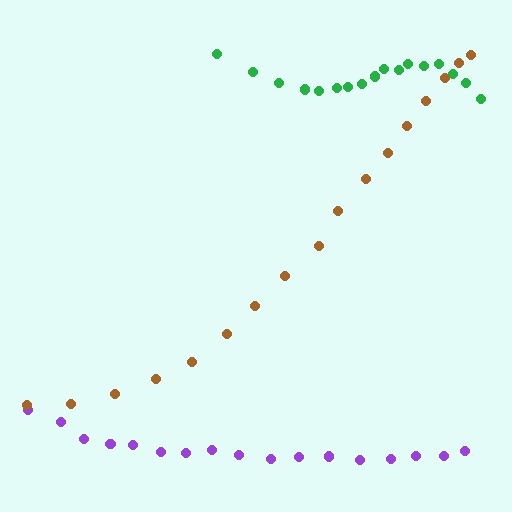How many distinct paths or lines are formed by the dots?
There are 3 distinct paths.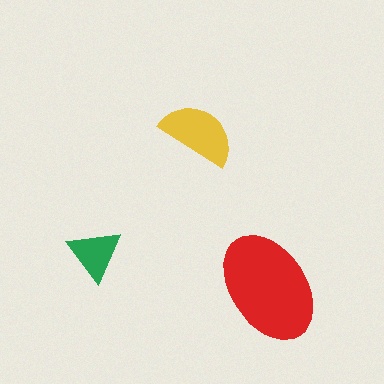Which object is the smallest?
The green triangle.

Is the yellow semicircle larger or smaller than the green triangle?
Larger.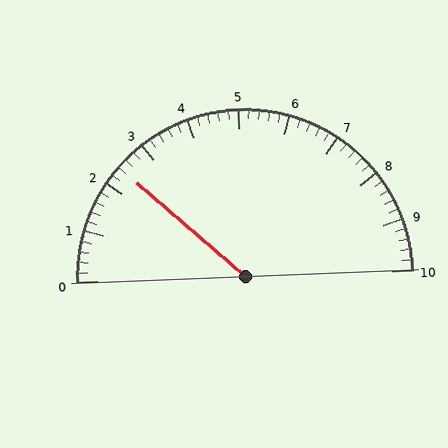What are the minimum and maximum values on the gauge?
The gauge ranges from 0 to 10.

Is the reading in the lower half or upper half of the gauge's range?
The reading is in the lower half of the range (0 to 10).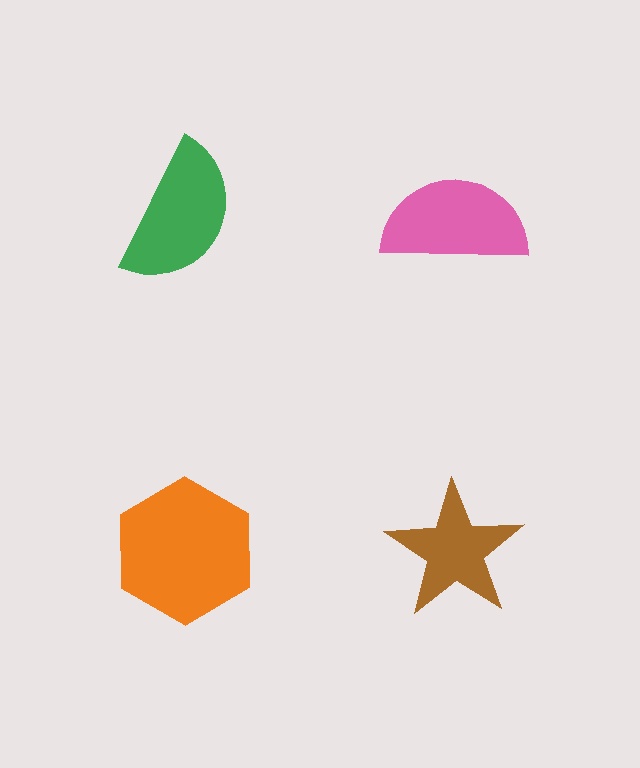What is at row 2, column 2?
A brown star.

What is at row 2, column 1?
An orange hexagon.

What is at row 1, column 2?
A pink semicircle.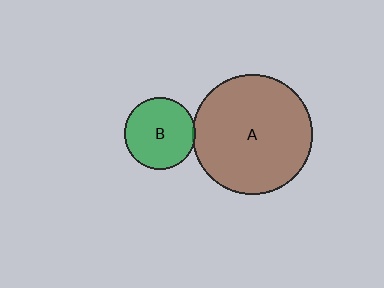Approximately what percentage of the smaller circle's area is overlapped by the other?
Approximately 5%.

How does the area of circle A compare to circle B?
Approximately 2.8 times.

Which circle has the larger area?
Circle A (brown).